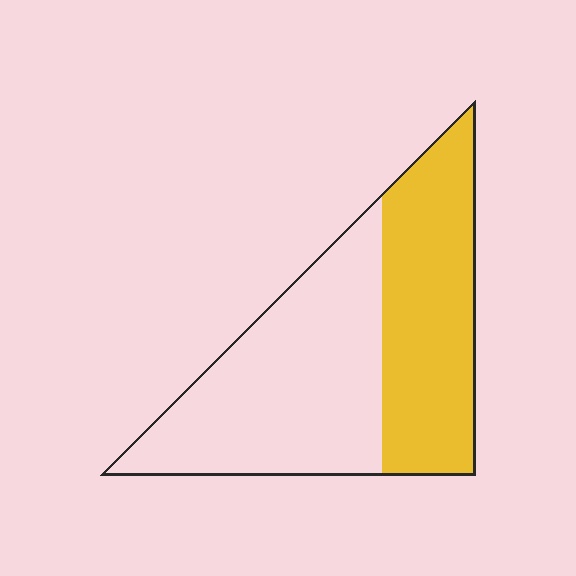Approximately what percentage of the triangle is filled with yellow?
Approximately 45%.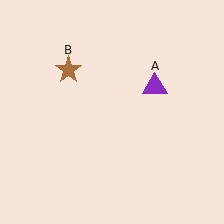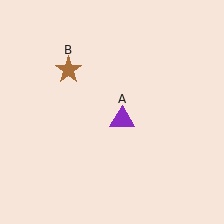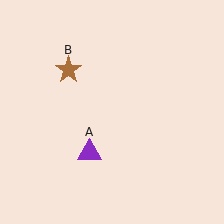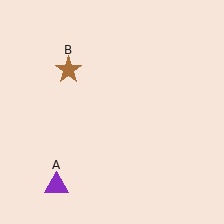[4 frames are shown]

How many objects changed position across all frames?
1 object changed position: purple triangle (object A).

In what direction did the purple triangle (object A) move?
The purple triangle (object A) moved down and to the left.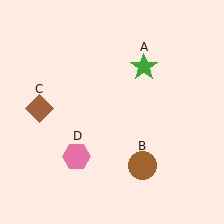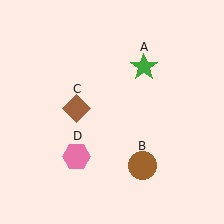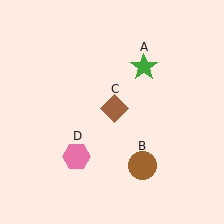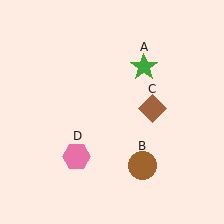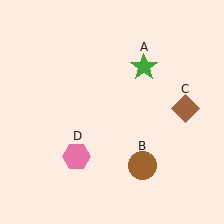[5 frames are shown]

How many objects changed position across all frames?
1 object changed position: brown diamond (object C).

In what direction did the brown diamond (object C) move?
The brown diamond (object C) moved right.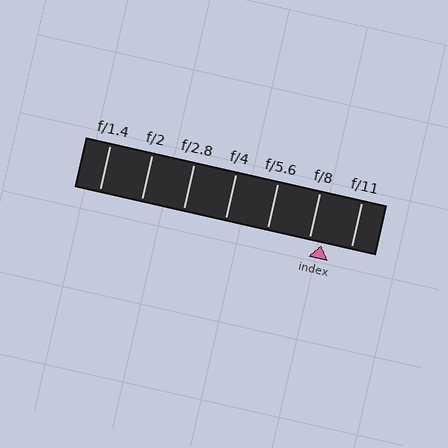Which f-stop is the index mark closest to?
The index mark is closest to f/8.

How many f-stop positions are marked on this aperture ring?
There are 7 f-stop positions marked.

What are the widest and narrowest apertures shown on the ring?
The widest aperture shown is f/1.4 and the narrowest is f/11.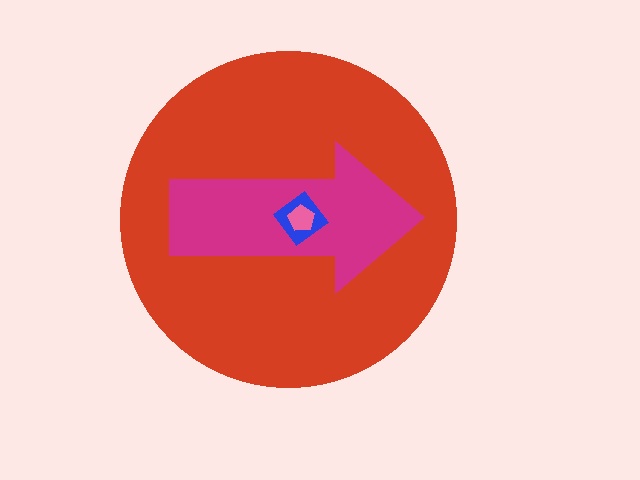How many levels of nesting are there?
4.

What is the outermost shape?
The red circle.